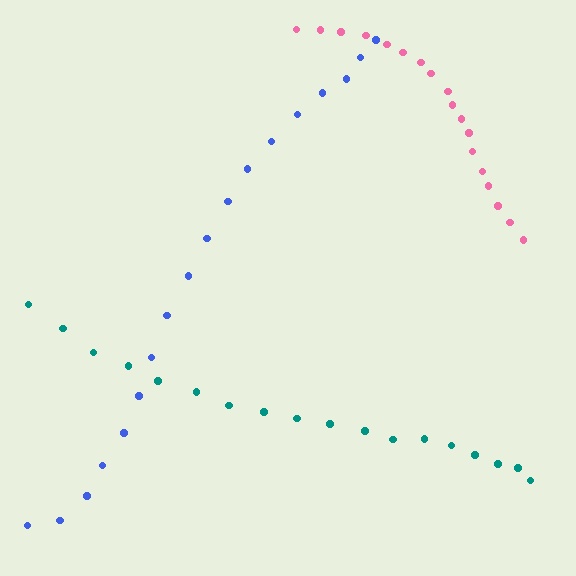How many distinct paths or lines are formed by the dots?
There are 3 distinct paths.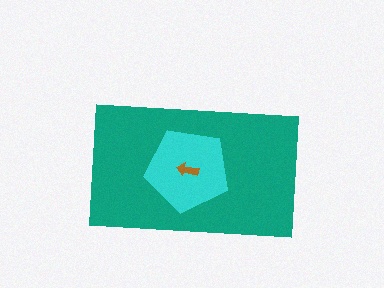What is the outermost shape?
The teal rectangle.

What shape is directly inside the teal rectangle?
The cyan pentagon.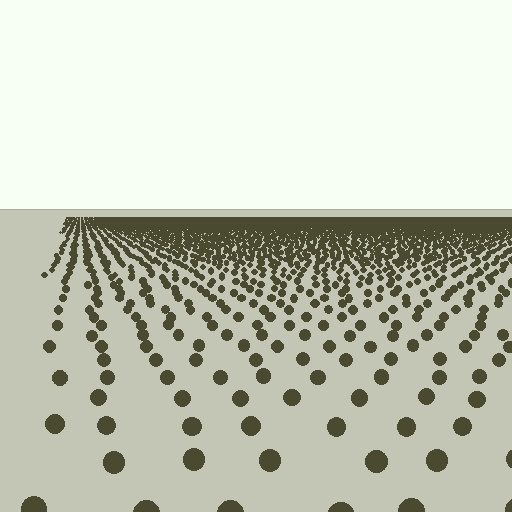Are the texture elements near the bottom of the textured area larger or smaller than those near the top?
Larger. Near the bottom, elements are closer to the viewer and appear at a bigger on-screen size.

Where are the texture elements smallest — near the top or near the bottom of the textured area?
Near the top.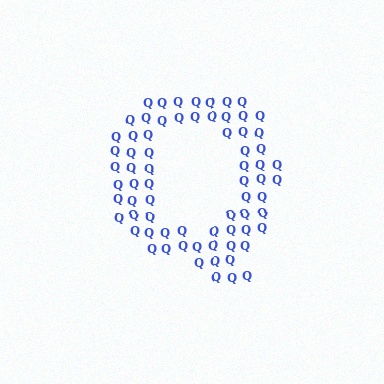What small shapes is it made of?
It is made of small letter Q's.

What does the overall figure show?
The overall figure shows the letter Q.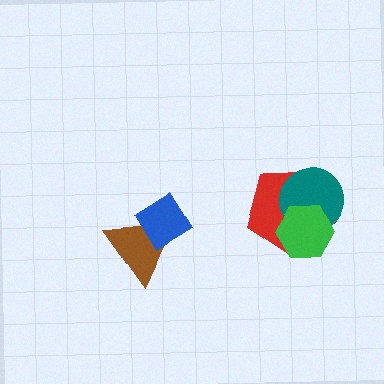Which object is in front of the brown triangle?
The blue diamond is in front of the brown triangle.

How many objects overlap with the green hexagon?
2 objects overlap with the green hexagon.